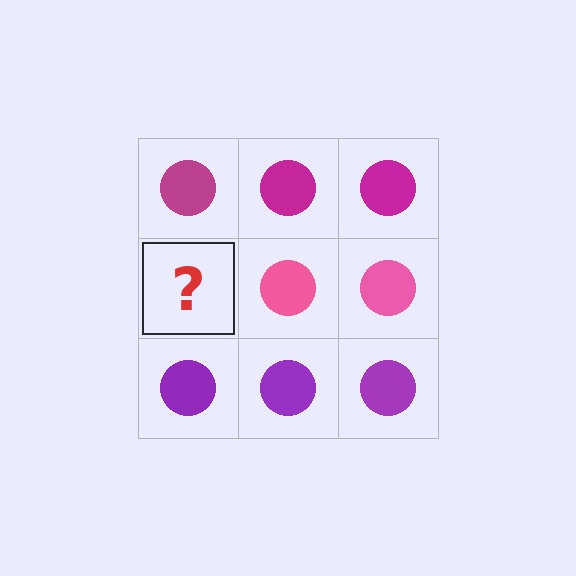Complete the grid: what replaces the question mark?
The question mark should be replaced with a pink circle.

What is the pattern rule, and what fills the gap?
The rule is that each row has a consistent color. The gap should be filled with a pink circle.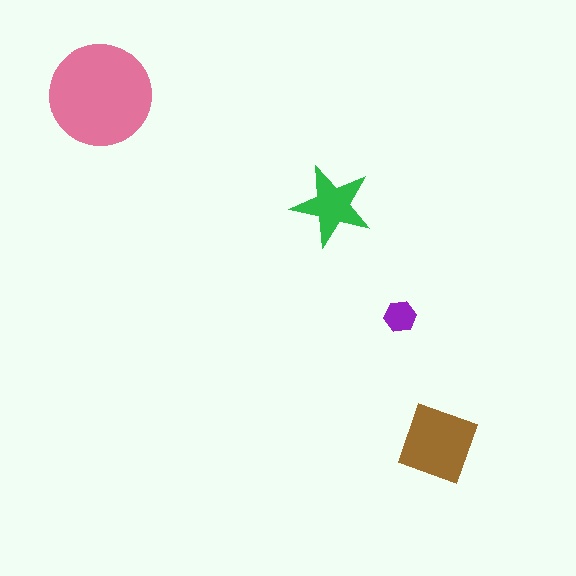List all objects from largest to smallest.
The pink circle, the brown diamond, the green star, the purple hexagon.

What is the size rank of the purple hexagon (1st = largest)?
4th.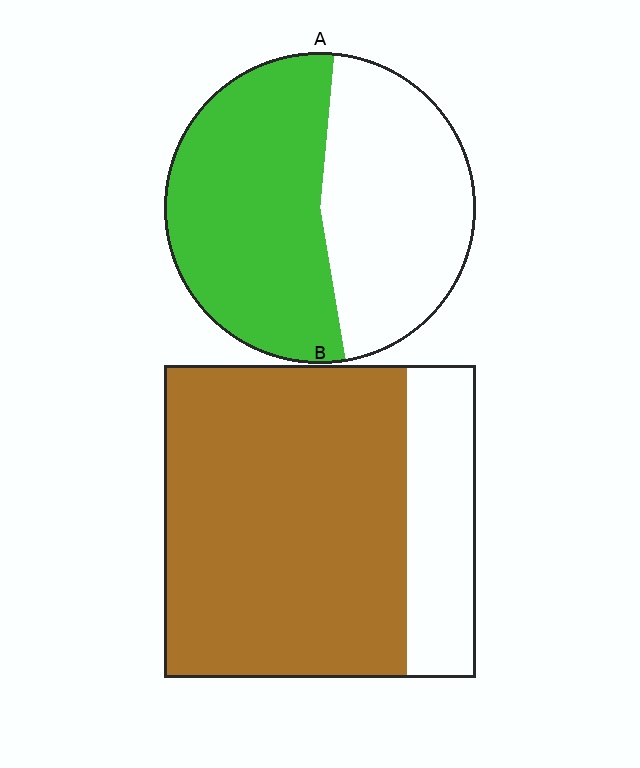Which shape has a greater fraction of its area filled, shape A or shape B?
Shape B.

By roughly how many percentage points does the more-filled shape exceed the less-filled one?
By roughly 25 percentage points (B over A).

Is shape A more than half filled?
Yes.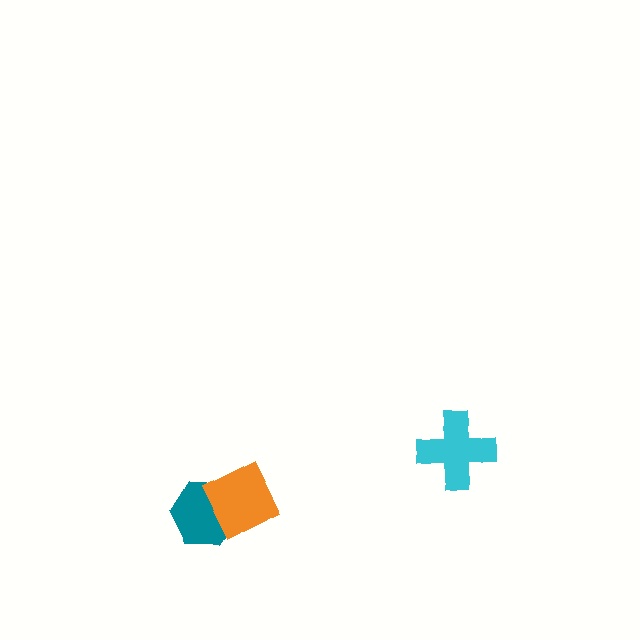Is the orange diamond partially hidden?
No, no other shape covers it.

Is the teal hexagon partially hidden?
Yes, it is partially covered by another shape.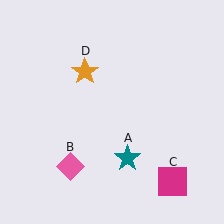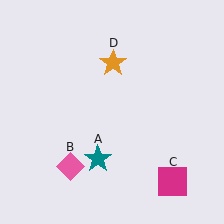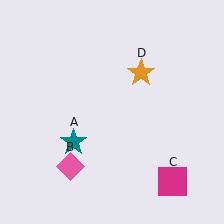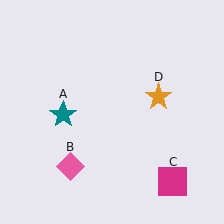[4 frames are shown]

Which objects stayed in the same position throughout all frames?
Pink diamond (object B) and magenta square (object C) remained stationary.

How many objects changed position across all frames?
2 objects changed position: teal star (object A), orange star (object D).